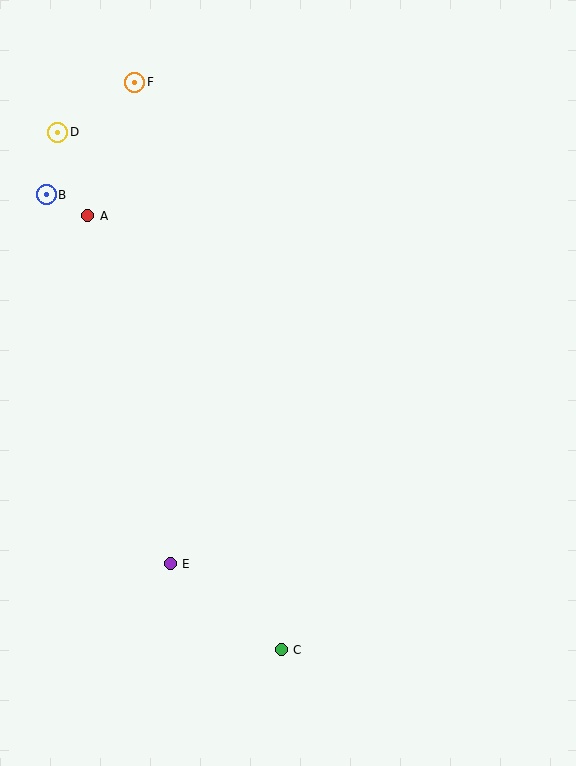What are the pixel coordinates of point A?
Point A is at (88, 216).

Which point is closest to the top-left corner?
Point D is closest to the top-left corner.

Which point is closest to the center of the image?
Point E at (170, 564) is closest to the center.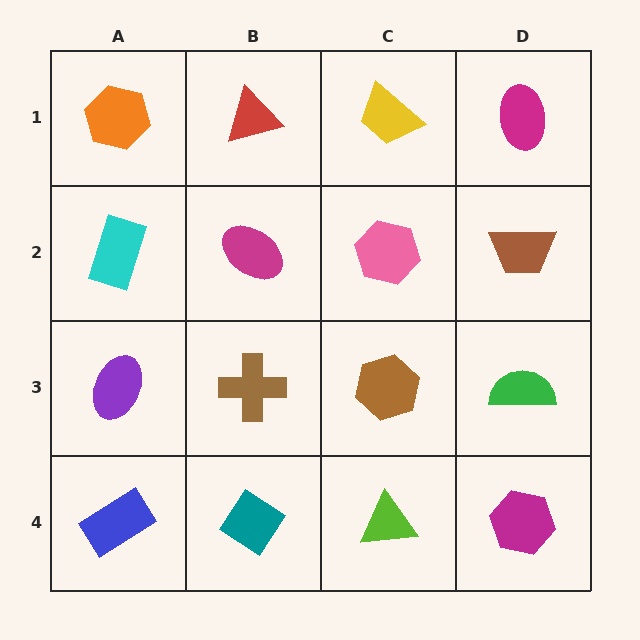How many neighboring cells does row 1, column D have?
2.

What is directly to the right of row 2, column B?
A pink hexagon.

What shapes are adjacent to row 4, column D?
A green semicircle (row 3, column D), a lime triangle (row 4, column C).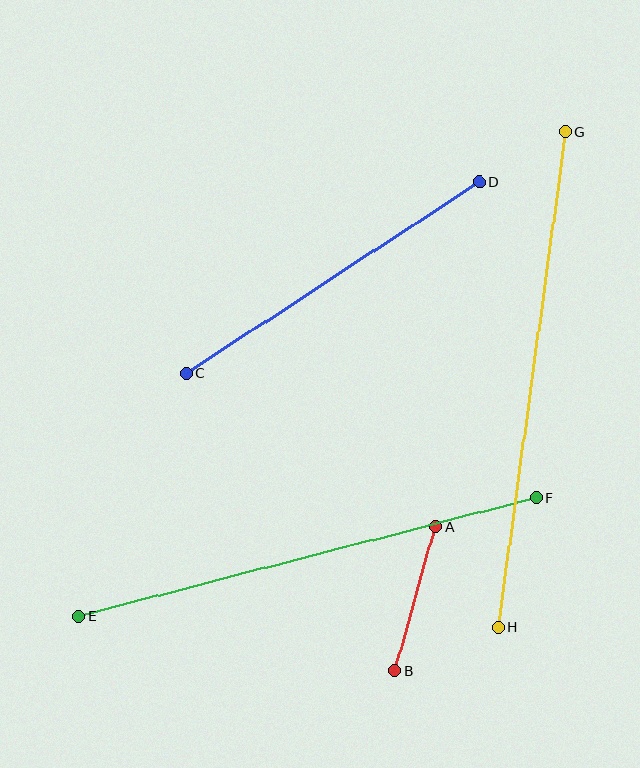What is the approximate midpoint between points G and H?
The midpoint is at approximately (532, 380) pixels.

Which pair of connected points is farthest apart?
Points G and H are farthest apart.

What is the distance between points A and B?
The distance is approximately 149 pixels.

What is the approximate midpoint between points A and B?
The midpoint is at approximately (415, 599) pixels.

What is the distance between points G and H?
The distance is approximately 499 pixels.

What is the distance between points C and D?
The distance is approximately 350 pixels.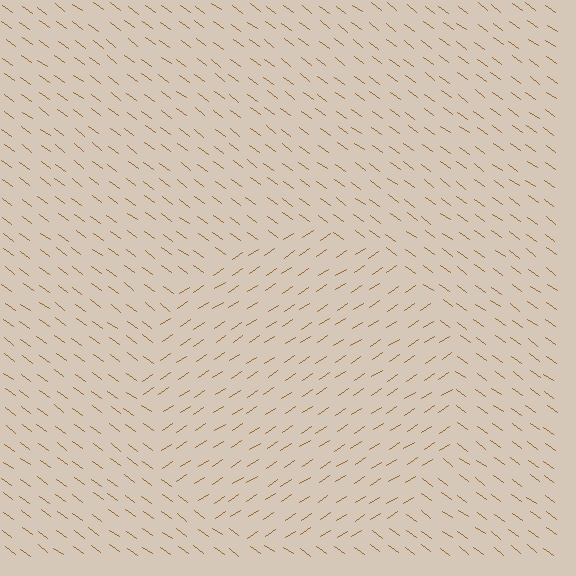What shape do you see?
I see a circle.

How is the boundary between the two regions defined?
The boundary is defined purely by a change in line orientation (approximately 69 degrees difference). All lines are the same color and thickness.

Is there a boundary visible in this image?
Yes, there is a texture boundary formed by a change in line orientation.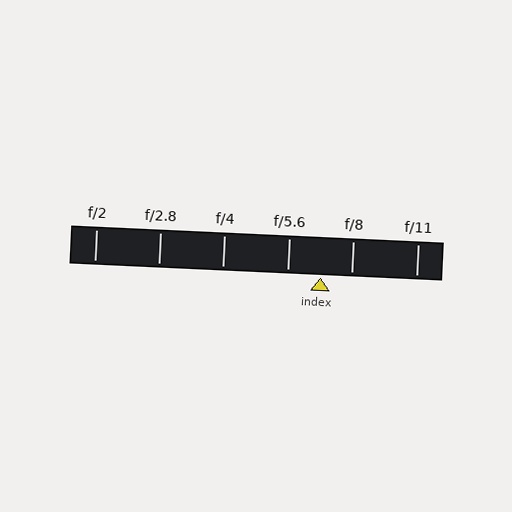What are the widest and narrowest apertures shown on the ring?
The widest aperture shown is f/2 and the narrowest is f/11.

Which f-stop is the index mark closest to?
The index mark is closest to f/8.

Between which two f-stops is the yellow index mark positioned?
The index mark is between f/5.6 and f/8.